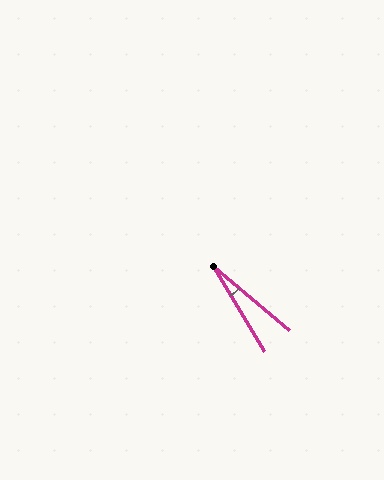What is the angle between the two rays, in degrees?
Approximately 19 degrees.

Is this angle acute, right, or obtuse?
It is acute.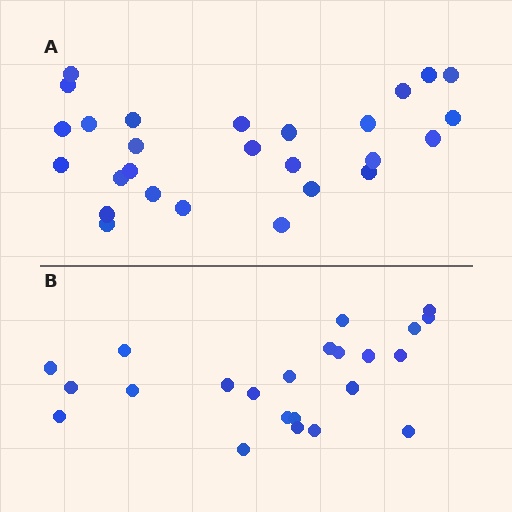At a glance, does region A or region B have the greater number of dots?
Region A (the top region) has more dots.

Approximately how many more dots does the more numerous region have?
Region A has about 4 more dots than region B.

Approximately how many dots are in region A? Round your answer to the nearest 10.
About 30 dots. (The exact count is 27, which rounds to 30.)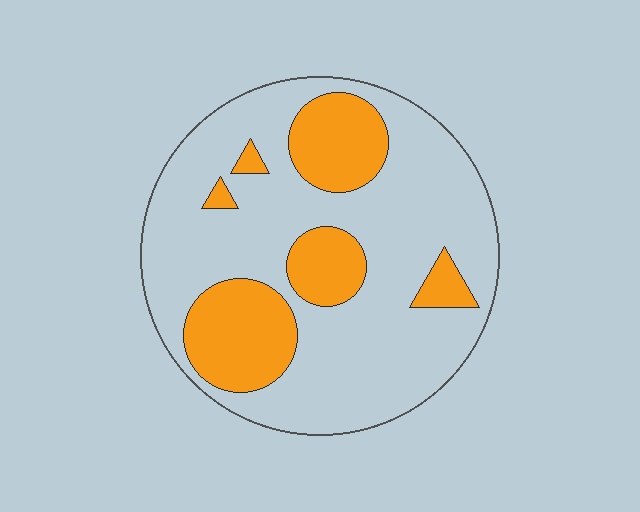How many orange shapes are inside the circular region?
6.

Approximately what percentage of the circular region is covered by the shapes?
Approximately 25%.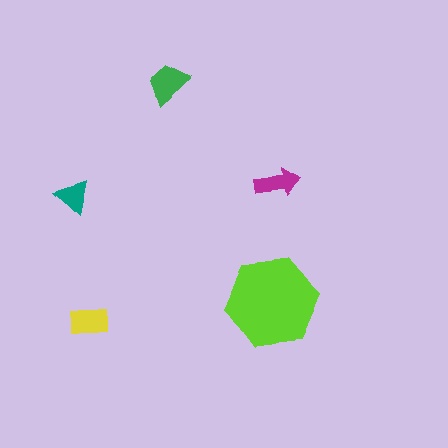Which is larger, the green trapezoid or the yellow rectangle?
The green trapezoid.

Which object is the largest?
The lime hexagon.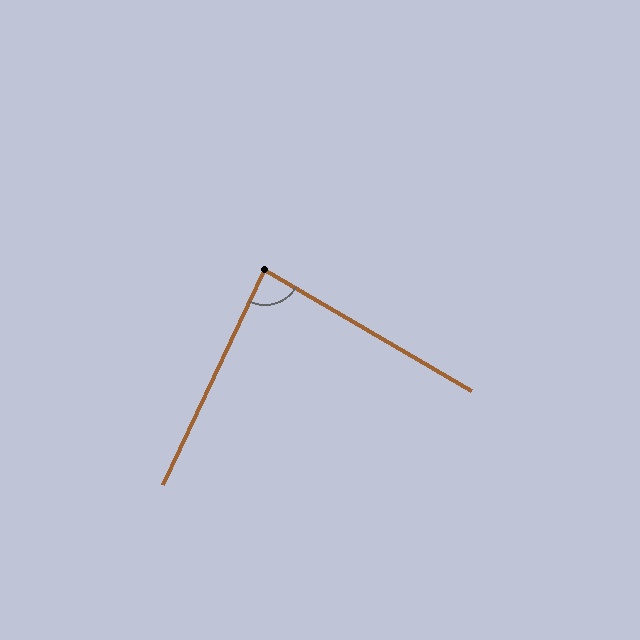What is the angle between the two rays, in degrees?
Approximately 85 degrees.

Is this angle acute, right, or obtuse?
It is approximately a right angle.